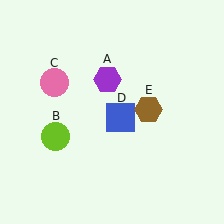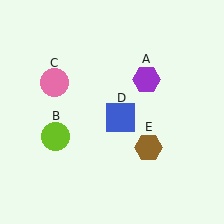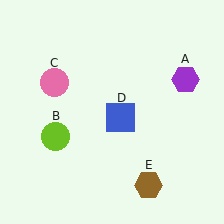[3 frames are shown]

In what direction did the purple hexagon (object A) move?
The purple hexagon (object A) moved right.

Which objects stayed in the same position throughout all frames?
Lime circle (object B) and pink circle (object C) and blue square (object D) remained stationary.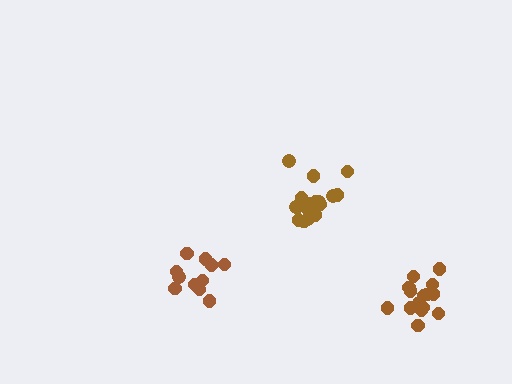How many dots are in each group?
Group 1: 15 dots, Group 2: 18 dots, Group 3: 12 dots (45 total).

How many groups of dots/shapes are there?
There are 3 groups.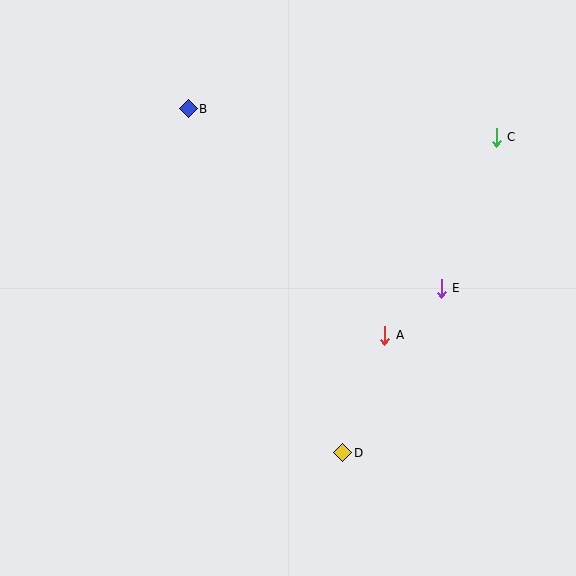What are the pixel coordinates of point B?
Point B is at (188, 109).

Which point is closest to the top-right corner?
Point C is closest to the top-right corner.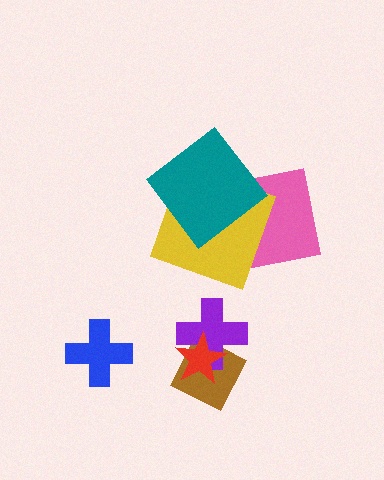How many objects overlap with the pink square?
2 objects overlap with the pink square.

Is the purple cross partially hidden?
Yes, it is partially covered by another shape.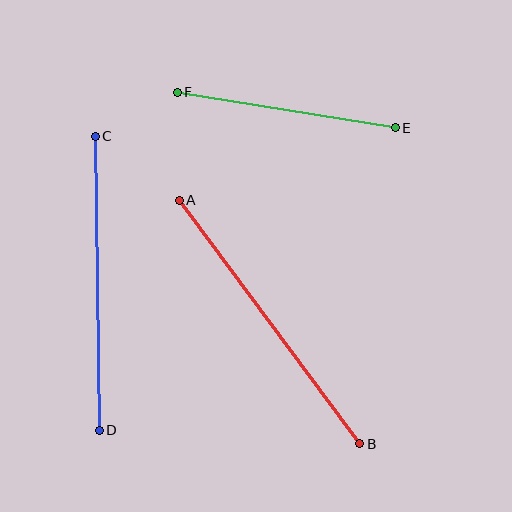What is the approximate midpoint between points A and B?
The midpoint is at approximately (269, 322) pixels.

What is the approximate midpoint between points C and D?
The midpoint is at approximately (97, 283) pixels.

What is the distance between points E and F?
The distance is approximately 221 pixels.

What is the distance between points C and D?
The distance is approximately 294 pixels.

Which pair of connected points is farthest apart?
Points A and B are farthest apart.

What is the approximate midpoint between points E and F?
The midpoint is at approximately (286, 110) pixels.